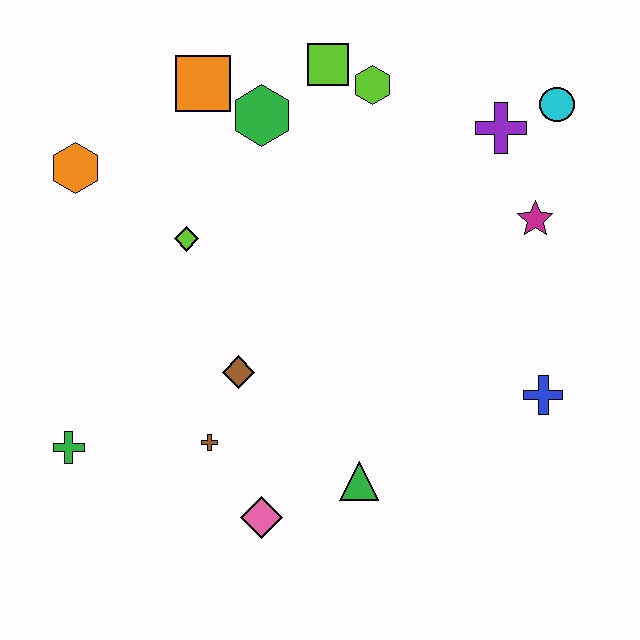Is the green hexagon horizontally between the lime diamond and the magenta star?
Yes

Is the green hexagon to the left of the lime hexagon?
Yes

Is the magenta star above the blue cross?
Yes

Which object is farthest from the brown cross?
The cyan circle is farthest from the brown cross.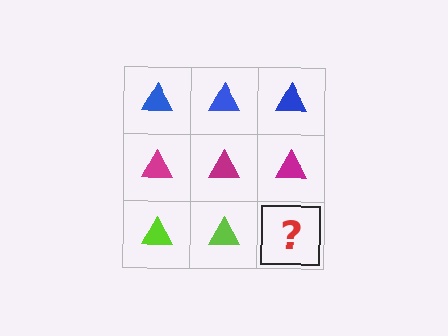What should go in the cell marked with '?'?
The missing cell should contain a lime triangle.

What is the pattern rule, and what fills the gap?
The rule is that each row has a consistent color. The gap should be filled with a lime triangle.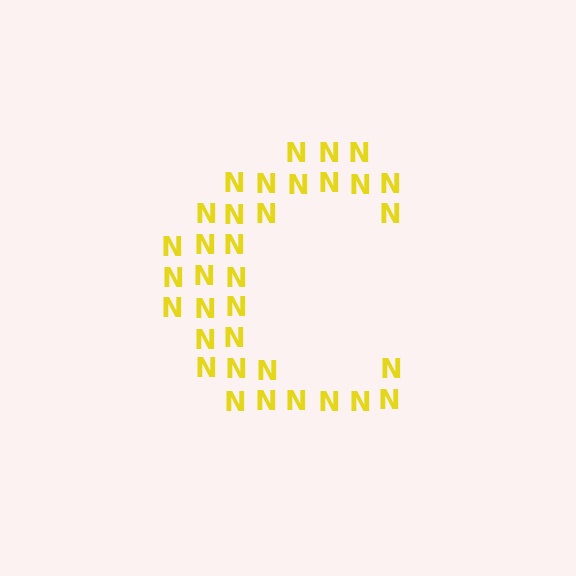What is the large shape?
The large shape is the letter C.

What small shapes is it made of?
It is made of small letter N's.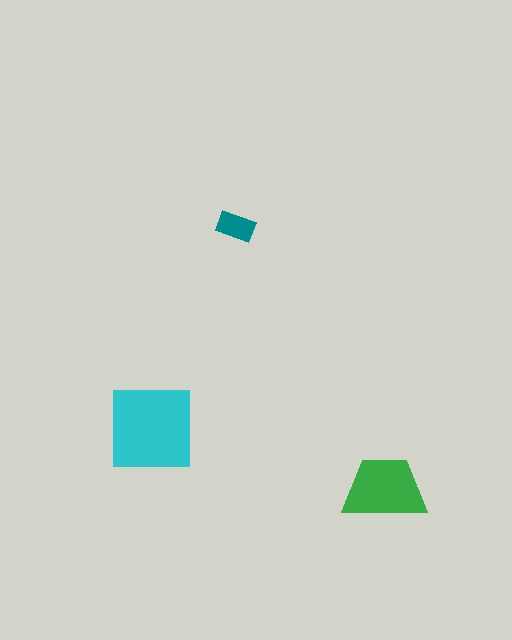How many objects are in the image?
There are 3 objects in the image.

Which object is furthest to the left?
The cyan square is leftmost.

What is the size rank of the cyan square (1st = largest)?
1st.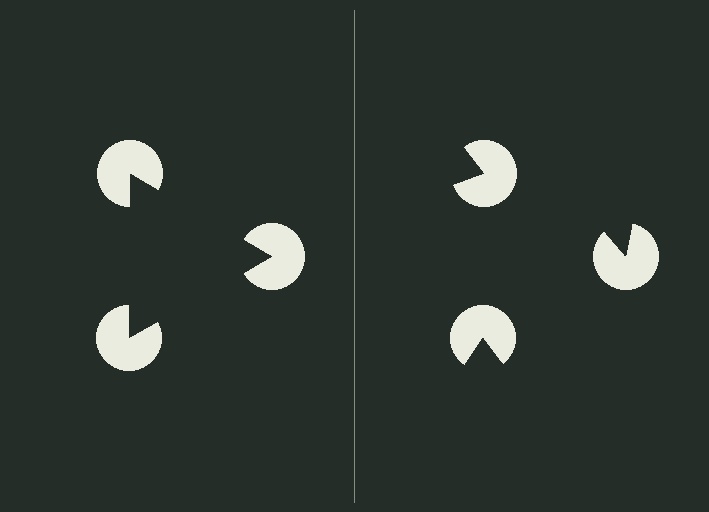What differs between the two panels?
The pac-man discs are positioned identically on both sides; only the wedge orientations differ. On the left they align to a triangle; on the right they are misaligned.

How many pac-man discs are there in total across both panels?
6 — 3 on each side.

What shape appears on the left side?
An illusory triangle.